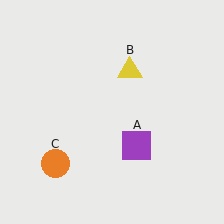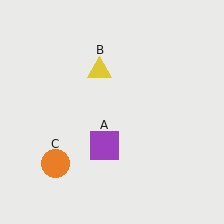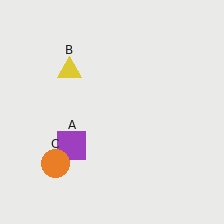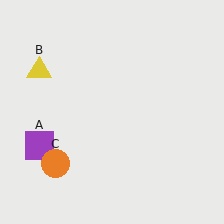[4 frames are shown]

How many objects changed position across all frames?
2 objects changed position: purple square (object A), yellow triangle (object B).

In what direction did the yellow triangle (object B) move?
The yellow triangle (object B) moved left.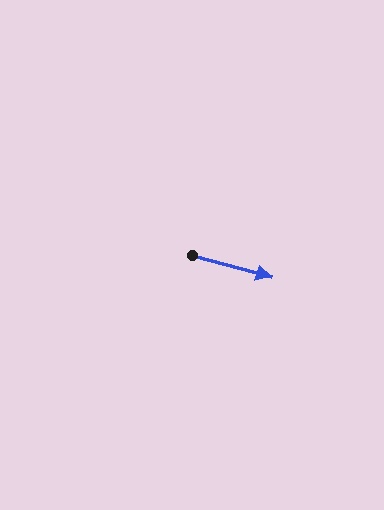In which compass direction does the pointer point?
East.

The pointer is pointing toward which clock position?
Roughly 4 o'clock.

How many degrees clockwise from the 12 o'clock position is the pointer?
Approximately 105 degrees.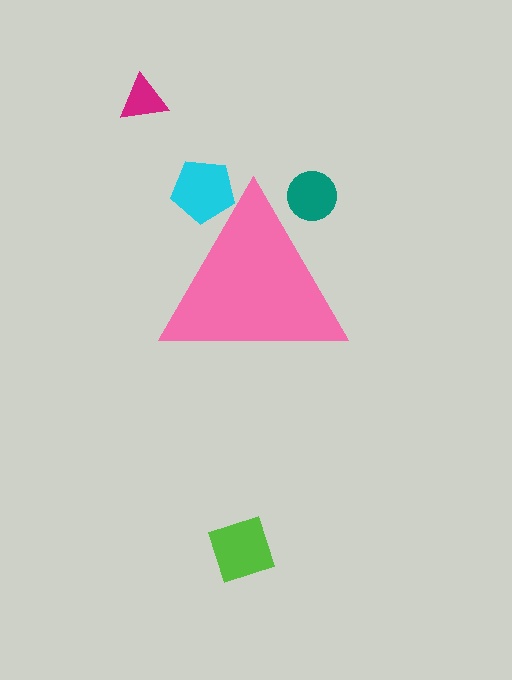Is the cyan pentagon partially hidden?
Yes, the cyan pentagon is partially hidden behind the pink triangle.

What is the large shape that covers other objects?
A pink triangle.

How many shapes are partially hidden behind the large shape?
2 shapes are partially hidden.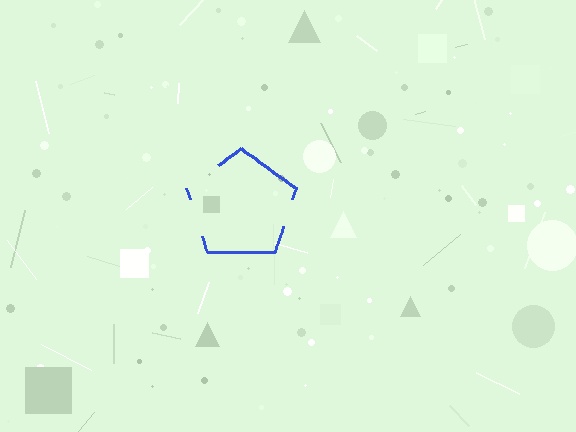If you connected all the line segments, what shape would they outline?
They would outline a pentagon.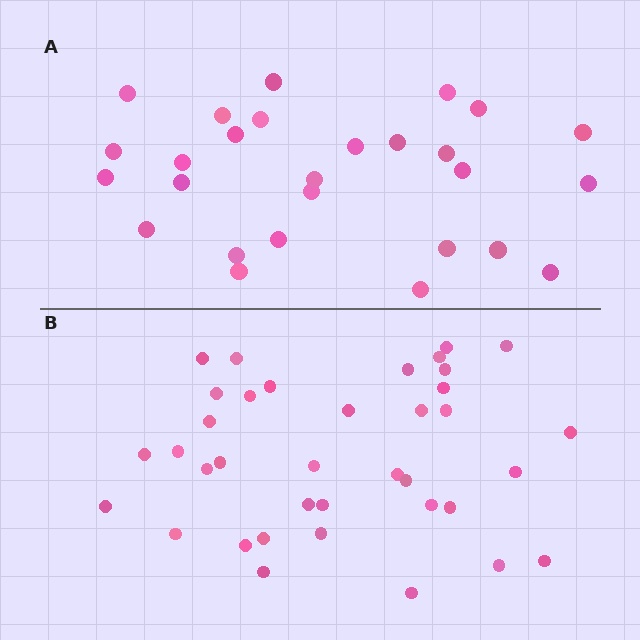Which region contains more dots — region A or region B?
Region B (the bottom region) has more dots.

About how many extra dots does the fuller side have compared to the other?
Region B has roughly 10 or so more dots than region A.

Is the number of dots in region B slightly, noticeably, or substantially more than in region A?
Region B has noticeably more, but not dramatically so. The ratio is roughly 1.4 to 1.